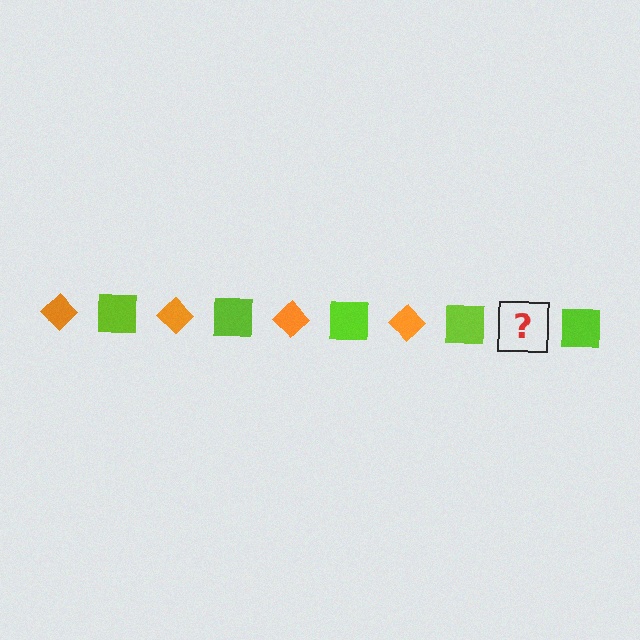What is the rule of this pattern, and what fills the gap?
The rule is that the pattern alternates between orange diamond and lime square. The gap should be filled with an orange diamond.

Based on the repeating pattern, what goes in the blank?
The blank should be an orange diamond.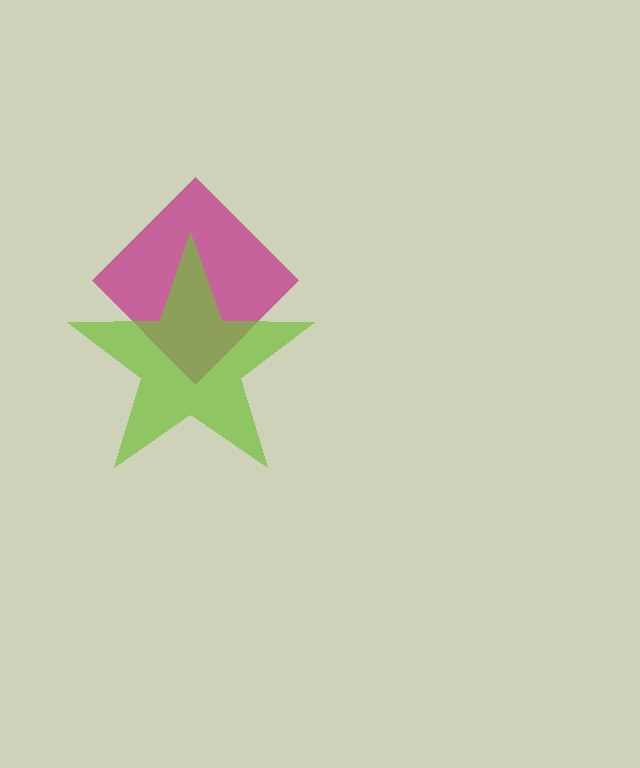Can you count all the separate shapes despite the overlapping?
Yes, there are 2 separate shapes.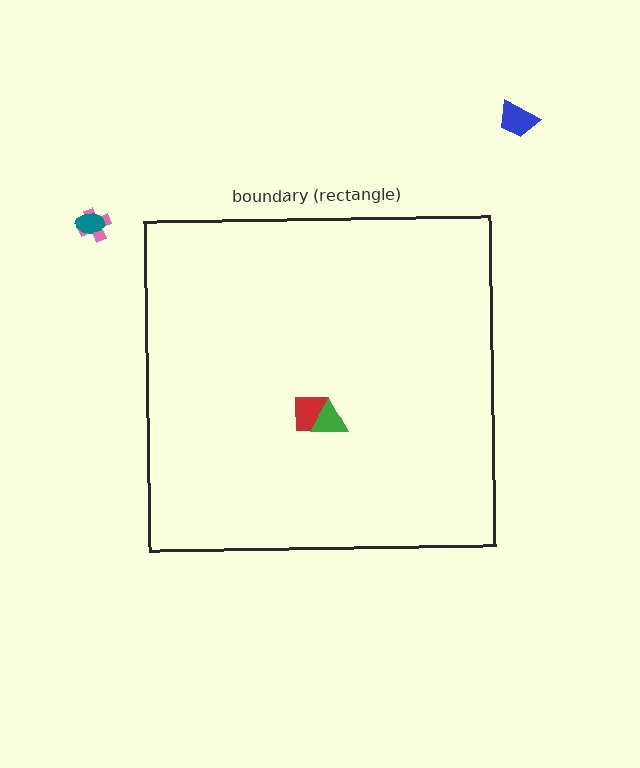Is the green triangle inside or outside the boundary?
Inside.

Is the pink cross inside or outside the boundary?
Outside.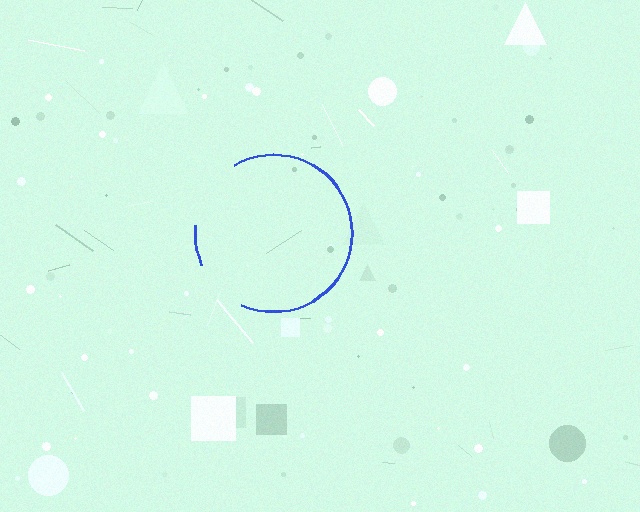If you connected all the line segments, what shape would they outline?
They would outline a circle.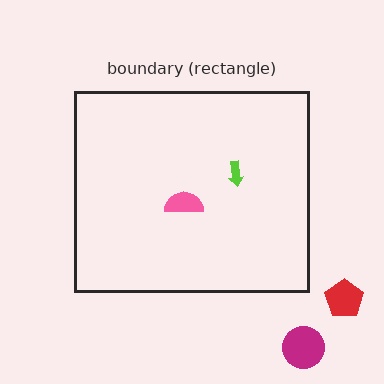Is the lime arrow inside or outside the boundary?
Inside.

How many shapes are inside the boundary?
2 inside, 2 outside.